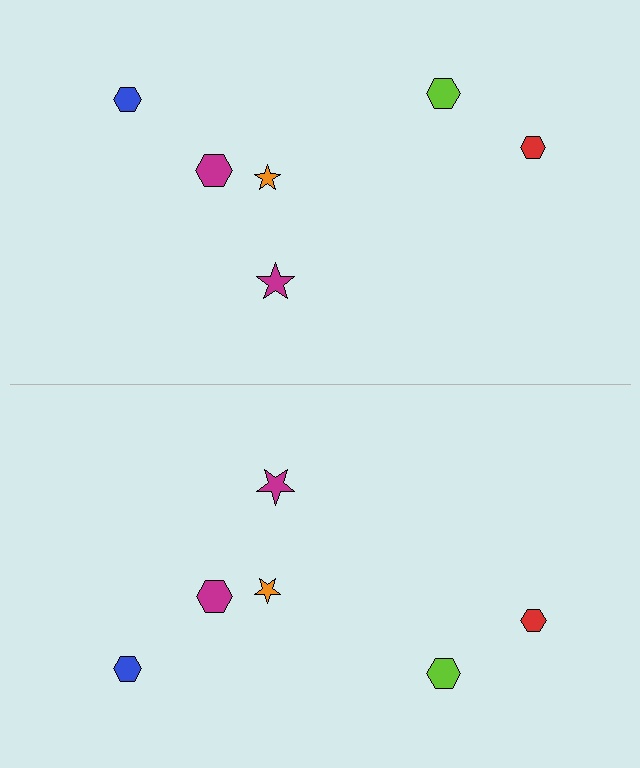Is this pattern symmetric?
Yes, this pattern has bilateral (reflection) symmetry.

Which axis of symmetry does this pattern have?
The pattern has a horizontal axis of symmetry running through the center of the image.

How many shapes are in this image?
There are 12 shapes in this image.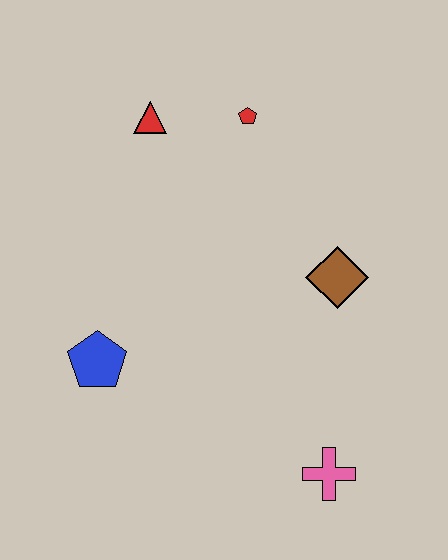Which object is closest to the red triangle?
The red pentagon is closest to the red triangle.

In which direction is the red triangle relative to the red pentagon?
The red triangle is to the left of the red pentagon.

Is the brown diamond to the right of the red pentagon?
Yes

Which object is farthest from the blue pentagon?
The red pentagon is farthest from the blue pentagon.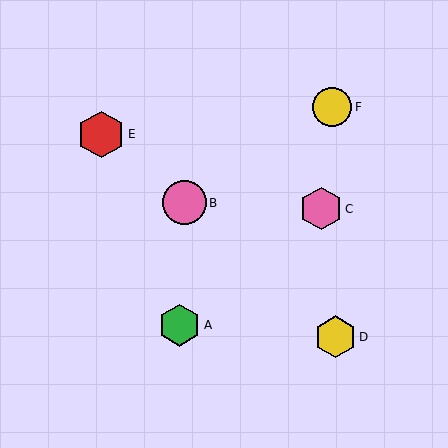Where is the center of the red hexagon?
The center of the red hexagon is at (101, 134).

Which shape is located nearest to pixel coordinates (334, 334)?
The yellow hexagon (labeled D) at (335, 337) is nearest to that location.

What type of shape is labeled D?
Shape D is a yellow hexagon.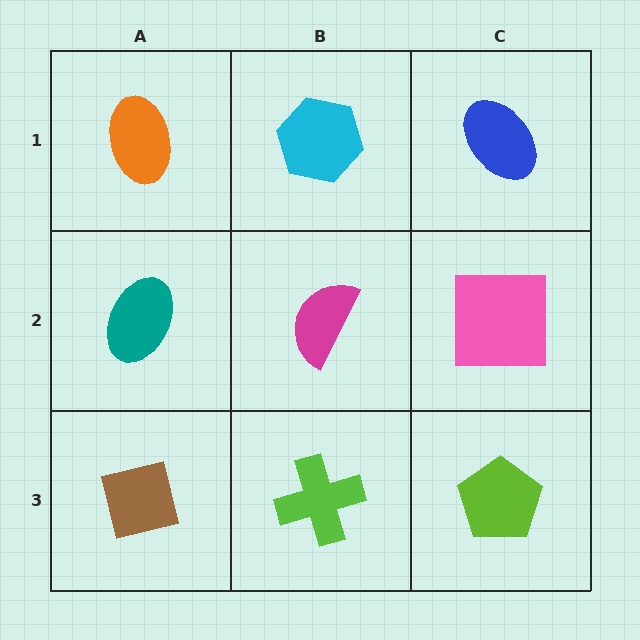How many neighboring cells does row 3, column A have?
2.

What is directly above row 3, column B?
A magenta semicircle.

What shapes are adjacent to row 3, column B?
A magenta semicircle (row 2, column B), a brown square (row 3, column A), a lime pentagon (row 3, column C).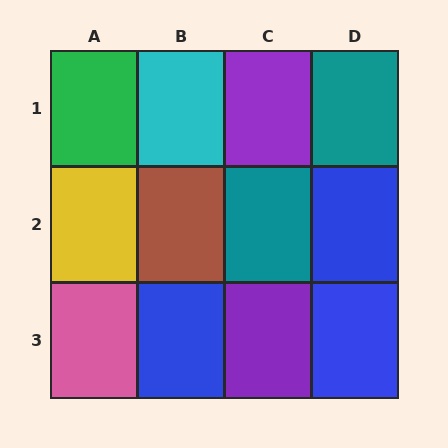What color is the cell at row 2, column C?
Teal.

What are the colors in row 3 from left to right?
Pink, blue, purple, blue.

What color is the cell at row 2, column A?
Yellow.